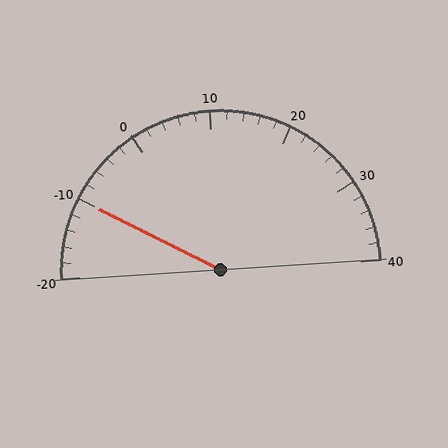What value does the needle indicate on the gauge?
The needle indicates approximately -10.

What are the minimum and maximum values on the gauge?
The gauge ranges from -20 to 40.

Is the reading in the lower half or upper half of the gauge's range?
The reading is in the lower half of the range (-20 to 40).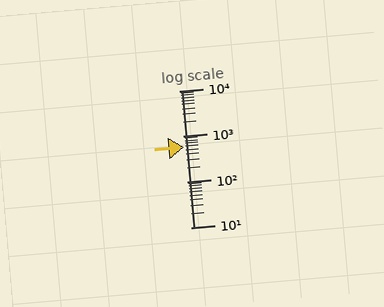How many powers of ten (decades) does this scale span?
The scale spans 3 decades, from 10 to 10000.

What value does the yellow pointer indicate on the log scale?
The pointer indicates approximately 590.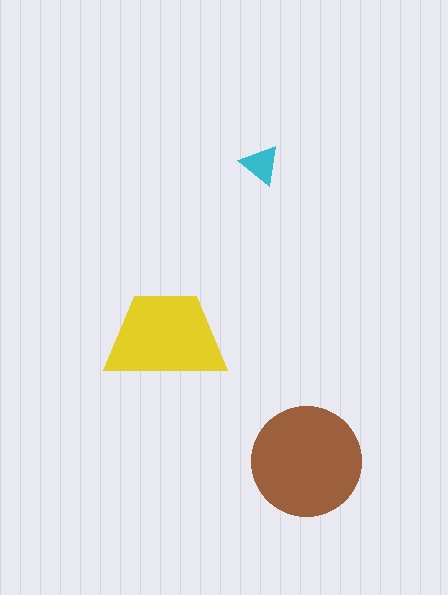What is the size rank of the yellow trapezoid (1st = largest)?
2nd.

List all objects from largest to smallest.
The brown circle, the yellow trapezoid, the cyan triangle.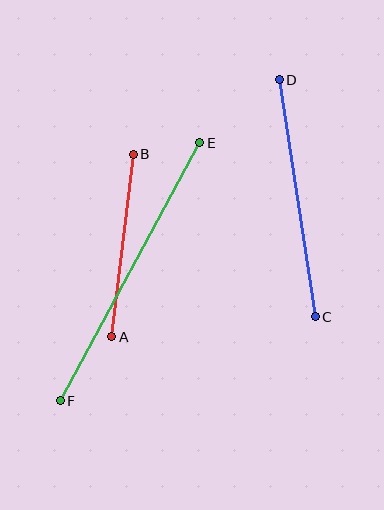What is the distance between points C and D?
The distance is approximately 240 pixels.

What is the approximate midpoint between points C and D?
The midpoint is at approximately (297, 198) pixels.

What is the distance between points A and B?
The distance is approximately 184 pixels.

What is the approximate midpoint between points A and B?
The midpoint is at approximately (123, 245) pixels.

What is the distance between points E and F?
The distance is approximately 293 pixels.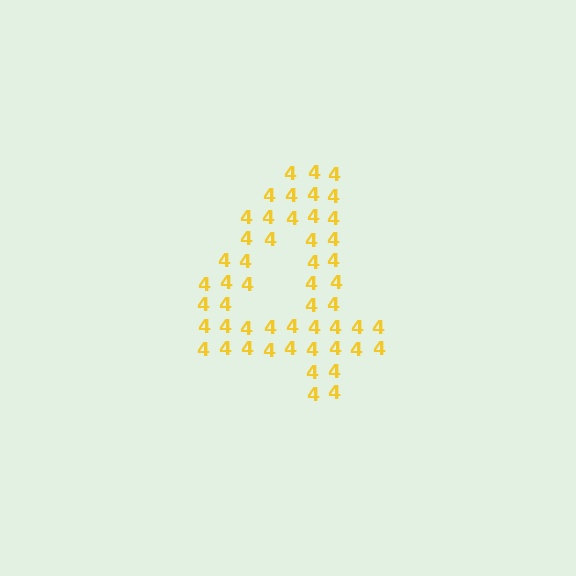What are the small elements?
The small elements are digit 4's.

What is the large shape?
The large shape is the digit 4.